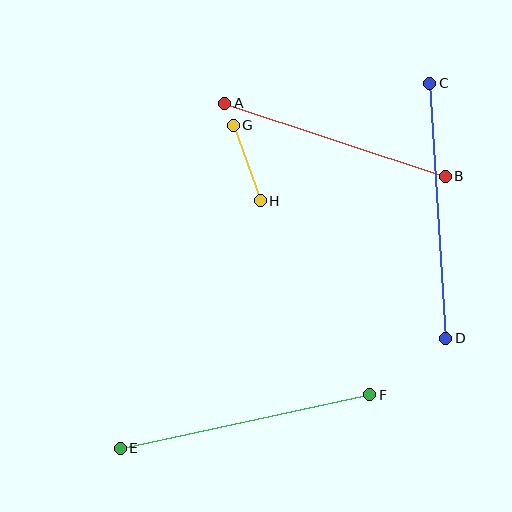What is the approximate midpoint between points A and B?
The midpoint is at approximately (335, 140) pixels.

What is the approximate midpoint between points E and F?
The midpoint is at approximately (245, 421) pixels.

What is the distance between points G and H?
The distance is approximately 80 pixels.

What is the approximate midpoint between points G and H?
The midpoint is at approximately (247, 163) pixels.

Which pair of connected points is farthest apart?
Points C and D are farthest apart.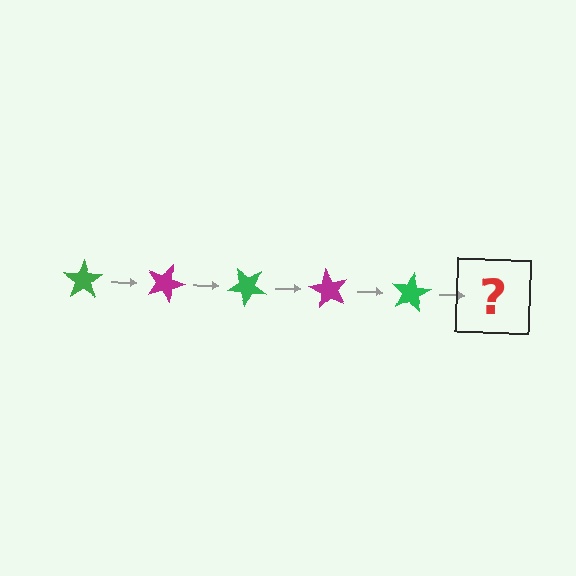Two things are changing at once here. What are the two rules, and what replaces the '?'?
The two rules are that it rotates 20 degrees each step and the color cycles through green and magenta. The '?' should be a magenta star, rotated 100 degrees from the start.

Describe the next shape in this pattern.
It should be a magenta star, rotated 100 degrees from the start.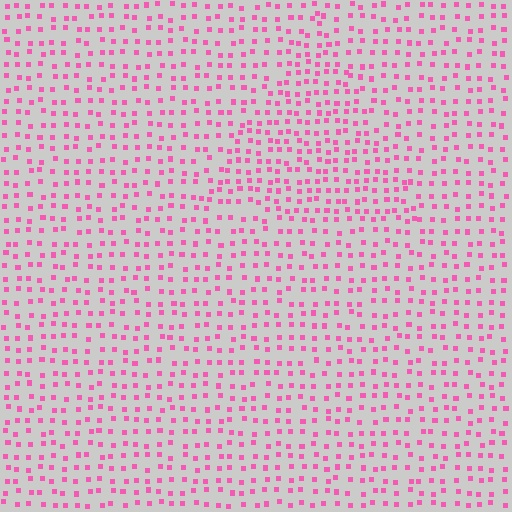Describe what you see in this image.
The image contains small pink elements arranged at two different densities. A triangle-shaped region is visible where the elements are more densely packed than the surrounding area.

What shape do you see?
I see a triangle.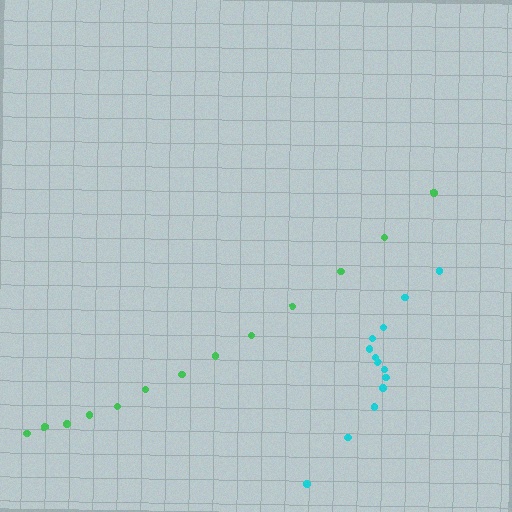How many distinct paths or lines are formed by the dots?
There are 2 distinct paths.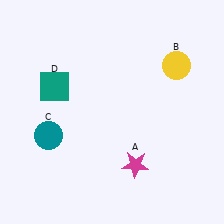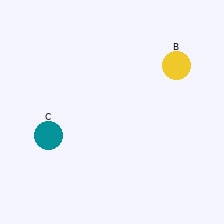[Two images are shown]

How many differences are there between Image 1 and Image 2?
There are 2 differences between the two images.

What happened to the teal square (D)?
The teal square (D) was removed in Image 2. It was in the top-left area of Image 1.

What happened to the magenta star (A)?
The magenta star (A) was removed in Image 2. It was in the bottom-right area of Image 1.